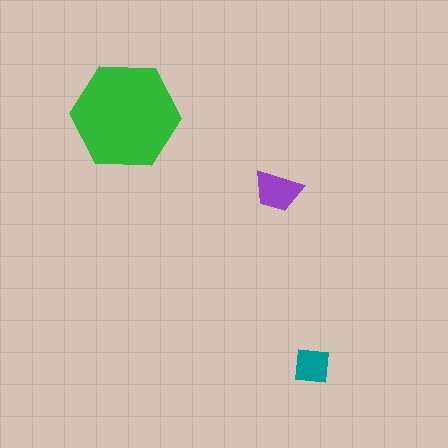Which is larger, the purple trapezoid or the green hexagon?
The green hexagon.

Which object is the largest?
The green hexagon.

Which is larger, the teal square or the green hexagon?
The green hexagon.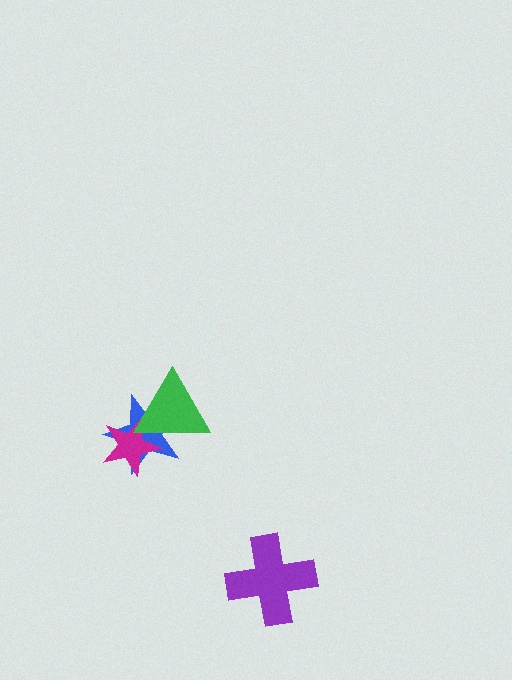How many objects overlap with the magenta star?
2 objects overlap with the magenta star.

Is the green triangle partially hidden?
No, no other shape covers it.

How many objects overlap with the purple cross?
0 objects overlap with the purple cross.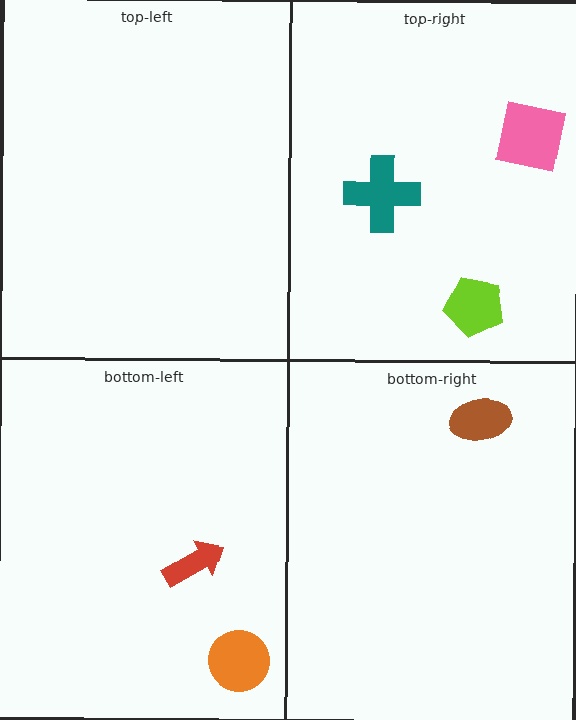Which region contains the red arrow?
The bottom-left region.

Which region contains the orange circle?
The bottom-left region.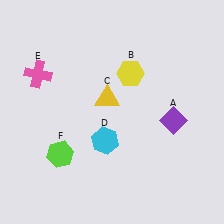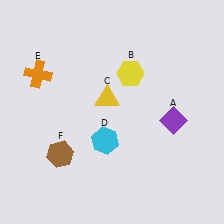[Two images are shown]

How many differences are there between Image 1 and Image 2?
There are 2 differences between the two images.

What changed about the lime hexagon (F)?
In Image 1, F is lime. In Image 2, it changed to brown.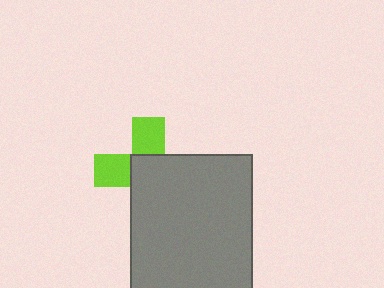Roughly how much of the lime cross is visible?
A small part of it is visible (roughly 40%).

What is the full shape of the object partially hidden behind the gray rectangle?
The partially hidden object is a lime cross.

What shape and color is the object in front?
The object in front is a gray rectangle.